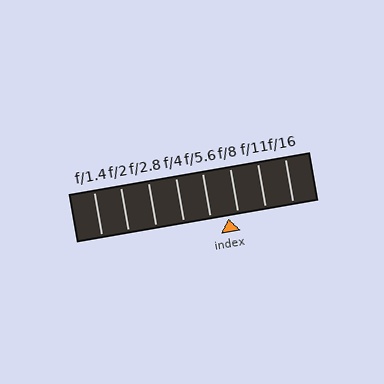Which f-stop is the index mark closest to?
The index mark is closest to f/8.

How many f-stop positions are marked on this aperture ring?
There are 8 f-stop positions marked.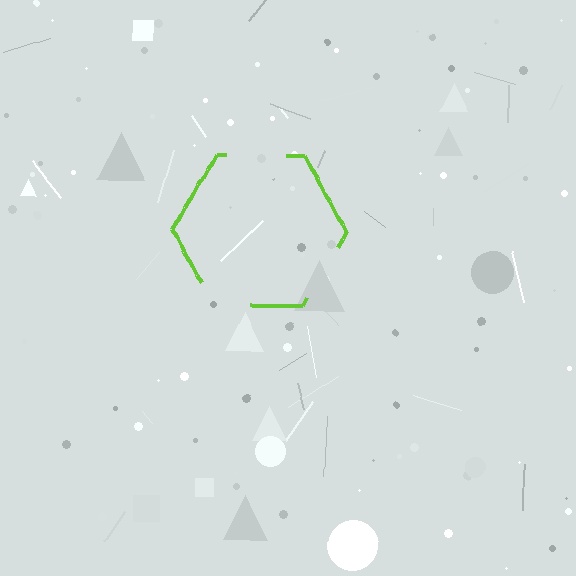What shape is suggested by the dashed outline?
The dashed outline suggests a hexagon.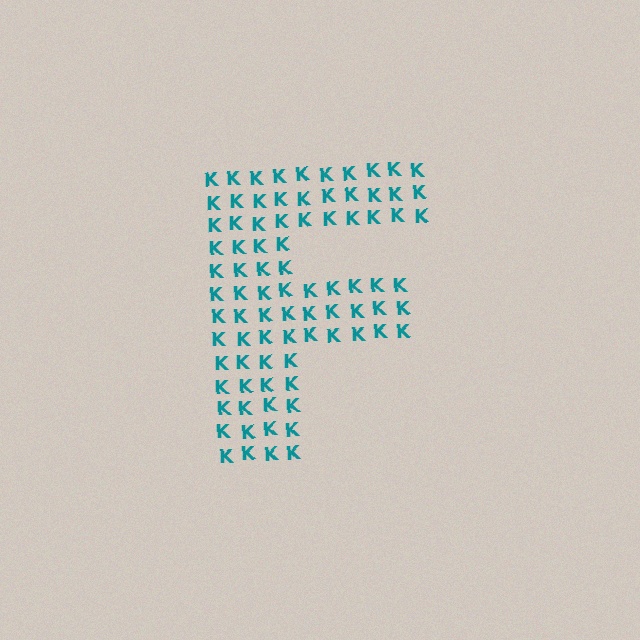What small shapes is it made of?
It is made of small letter K's.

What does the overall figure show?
The overall figure shows the letter F.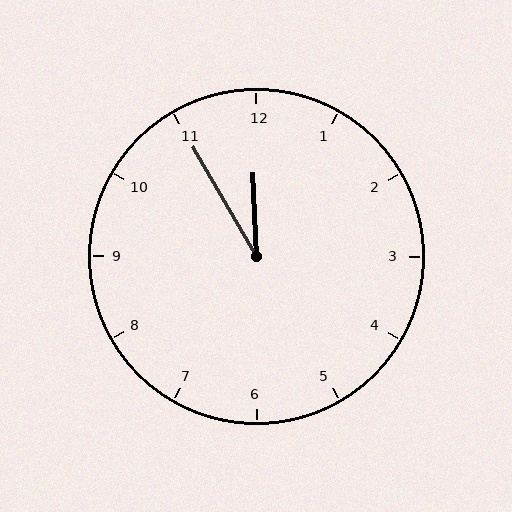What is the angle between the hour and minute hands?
Approximately 28 degrees.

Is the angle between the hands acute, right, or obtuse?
It is acute.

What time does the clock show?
11:55.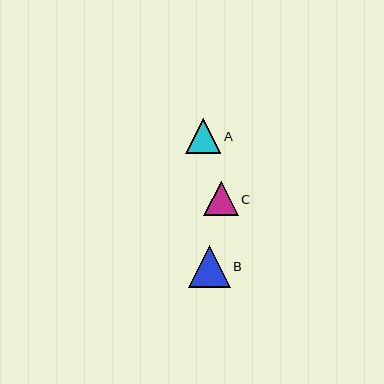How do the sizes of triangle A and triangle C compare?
Triangle A and triangle C are approximately the same size.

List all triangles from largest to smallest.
From largest to smallest: B, A, C.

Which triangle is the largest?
Triangle B is the largest with a size of approximately 42 pixels.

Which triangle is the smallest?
Triangle C is the smallest with a size of approximately 35 pixels.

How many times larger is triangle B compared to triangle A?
Triangle B is approximately 1.2 times the size of triangle A.